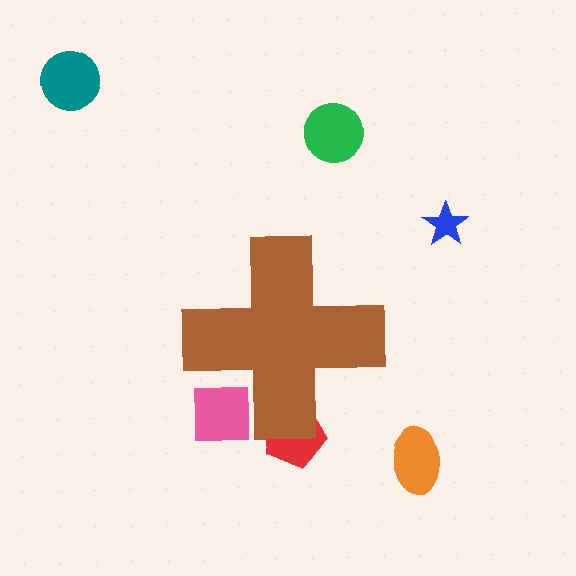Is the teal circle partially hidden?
No, the teal circle is fully visible.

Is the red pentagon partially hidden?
Yes, the red pentagon is partially hidden behind the brown cross.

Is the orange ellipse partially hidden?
No, the orange ellipse is fully visible.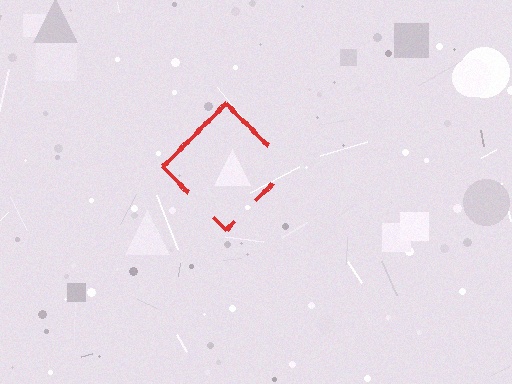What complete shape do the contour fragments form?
The contour fragments form a diamond.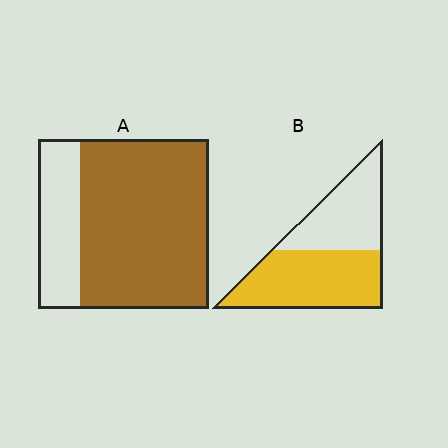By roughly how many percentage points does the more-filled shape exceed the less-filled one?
By roughly 20 percentage points (A over B).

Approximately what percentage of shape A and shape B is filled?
A is approximately 75% and B is approximately 55%.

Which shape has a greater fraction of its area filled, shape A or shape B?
Shape A.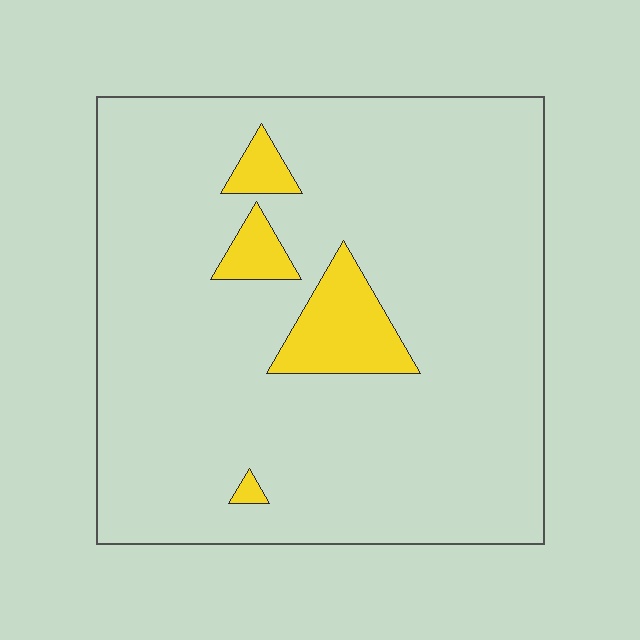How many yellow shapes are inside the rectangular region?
4.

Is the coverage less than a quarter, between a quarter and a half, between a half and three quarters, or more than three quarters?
Less than a quarter.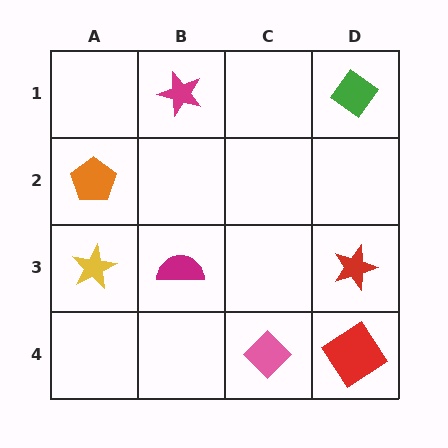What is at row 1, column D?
A green diamond.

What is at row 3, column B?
A magenta semicircle.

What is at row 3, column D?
A red star.